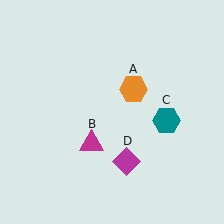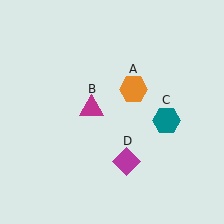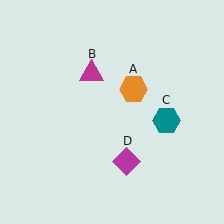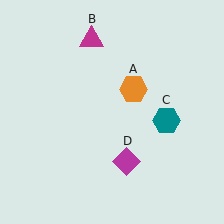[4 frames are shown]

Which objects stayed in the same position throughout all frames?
Orange hexagon (object A) and teal hexagon (object C) and magenta diamond (object D) remained stationary.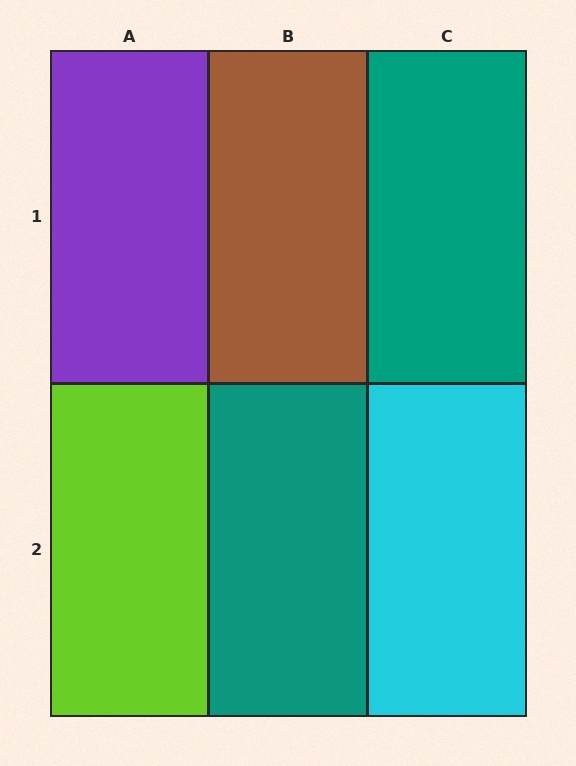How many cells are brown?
1 cell is brown.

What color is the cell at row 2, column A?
Lime.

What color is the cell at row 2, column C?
Cyan.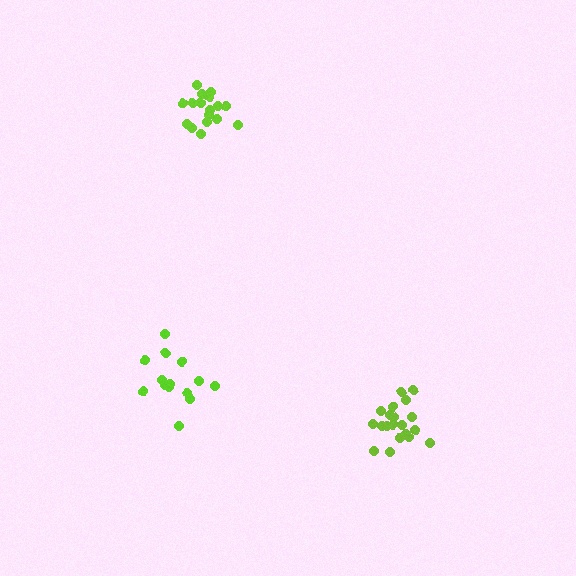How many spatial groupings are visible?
There are 3 spatial groupings.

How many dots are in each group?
Group 1: 20 dots, Group 2: 17 dots, Group 3: 14 dots (51 total).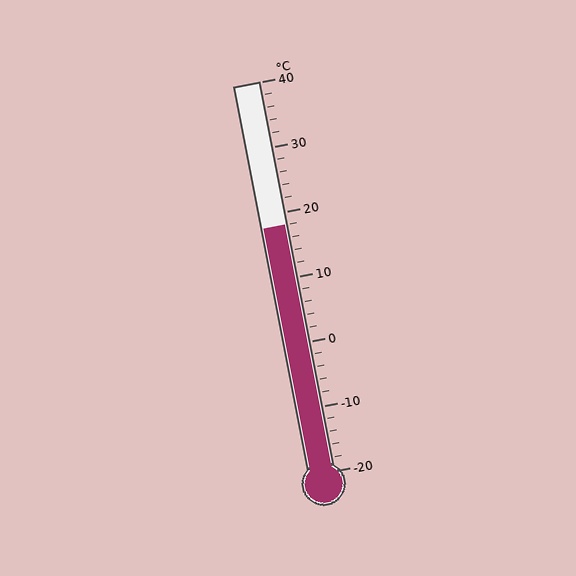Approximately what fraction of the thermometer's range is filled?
The thermometer is filled to approximately 65% of its range.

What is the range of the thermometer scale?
The thermometer scale ranges from -20°C to 40°C.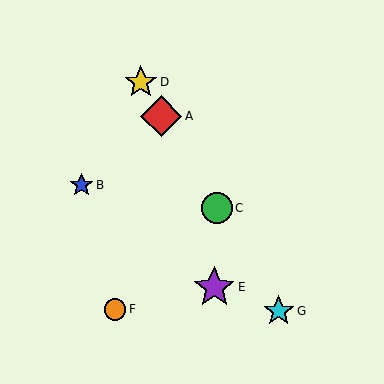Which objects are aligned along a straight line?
Objects A, C, D, G are aligned along a straight line.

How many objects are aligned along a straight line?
4 objects (A, C, D, G) are aligned along a straight line.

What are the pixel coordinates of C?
Object C is at (217, 208).